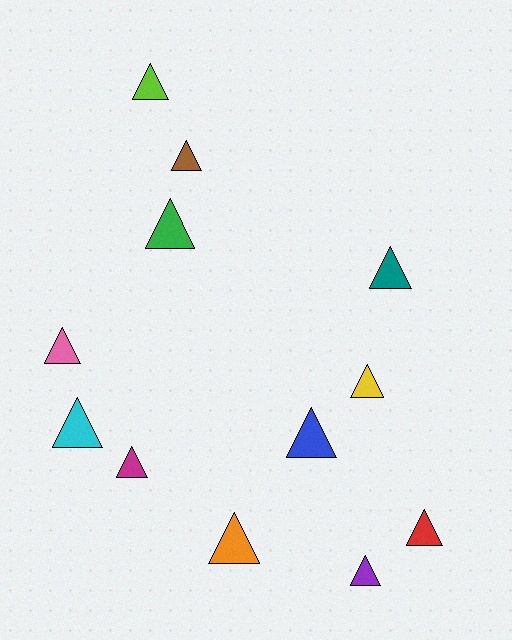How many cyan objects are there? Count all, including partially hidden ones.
There is 1 cyan object.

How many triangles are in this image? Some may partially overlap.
There are 12 triangles.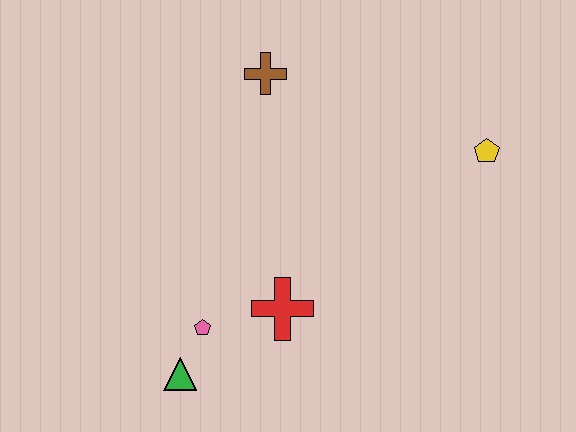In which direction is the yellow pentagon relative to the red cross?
The yellow pentagon is to the right of the red cross.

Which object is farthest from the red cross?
The yellow pentagon is farthest from the red cross.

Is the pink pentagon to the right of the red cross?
No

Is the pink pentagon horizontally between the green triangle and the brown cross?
Yes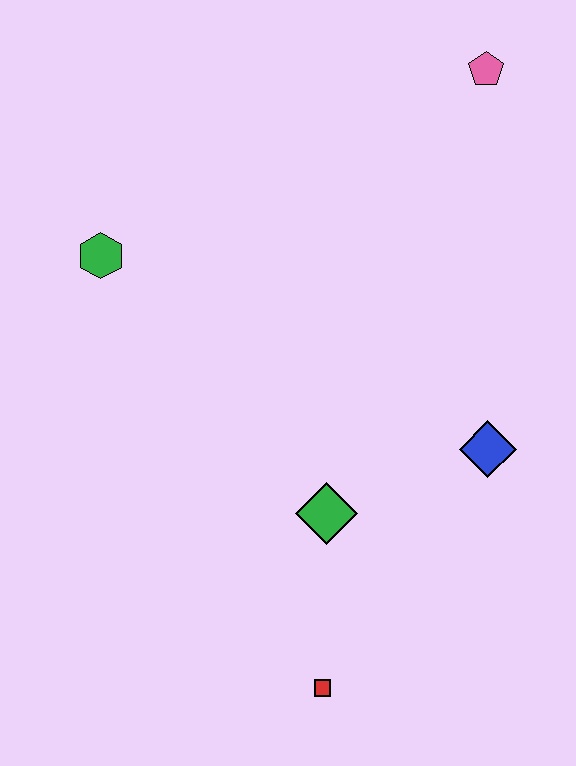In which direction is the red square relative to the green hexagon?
The red square is below the green hexagon.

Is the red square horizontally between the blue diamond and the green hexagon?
Yes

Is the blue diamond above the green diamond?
Yes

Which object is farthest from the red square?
The pink pentagon is farthest from the red square.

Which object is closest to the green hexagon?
The green diamond is closest to the green hexagon.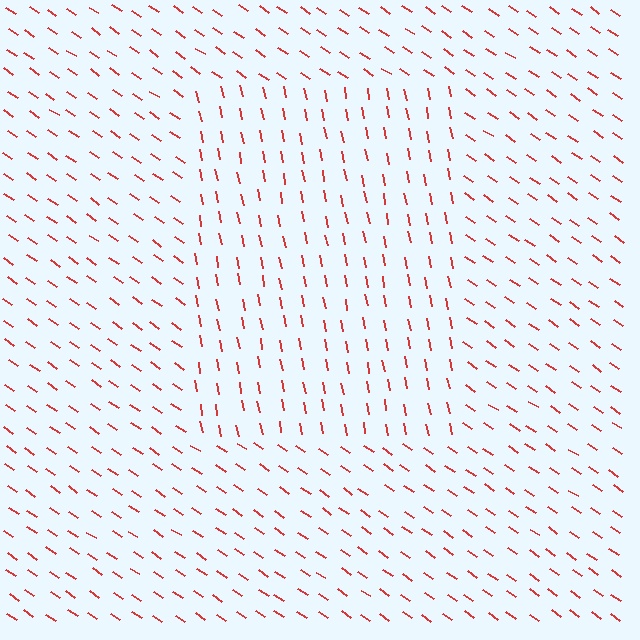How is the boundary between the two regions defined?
The boundary is defined purely by a change in line orientation (approximately 45 degrees difference). All lines are the same color and thickness.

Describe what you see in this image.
The image is filled with small red line segments. A rectangle region in the image has lines oriented differently from the surrounding lines, creating a visible texture boundary.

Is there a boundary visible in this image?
Yes, there is a texture boundary formed by a change in line orientation.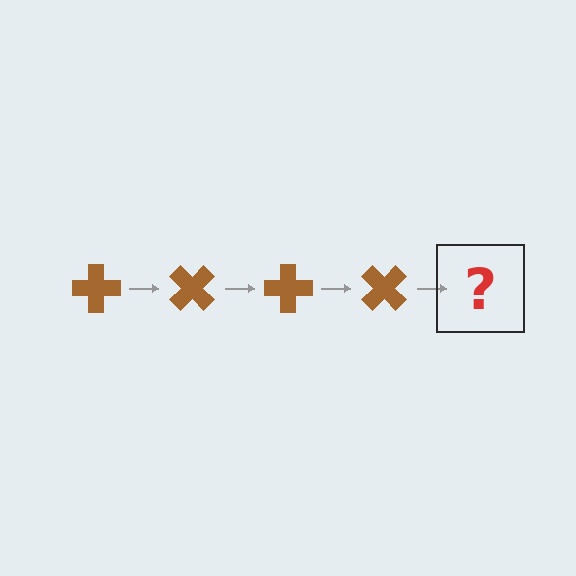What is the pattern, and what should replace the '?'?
The pattern is that the cross rotates 45 degrees each step. The '?' should be a brown cross rotated 180 degrees.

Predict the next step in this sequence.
The next step is a brown cross rotated 180 degrees.